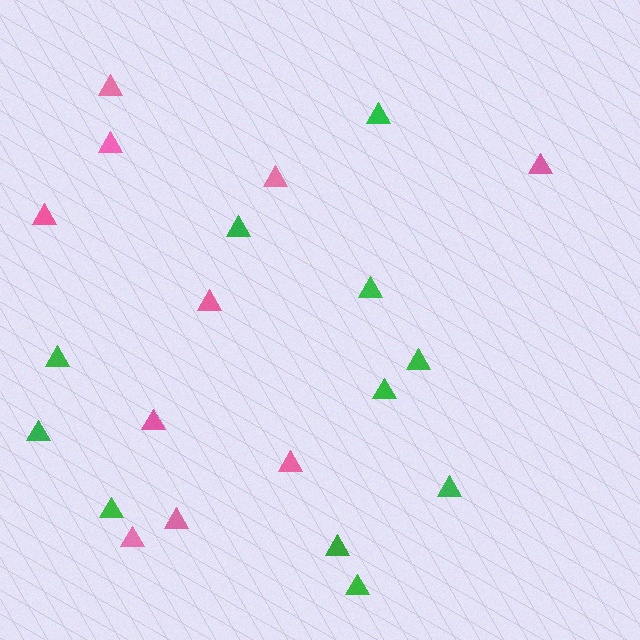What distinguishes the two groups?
There are 2 groups: one group of green triangles (11) and one group of pink triangles (10).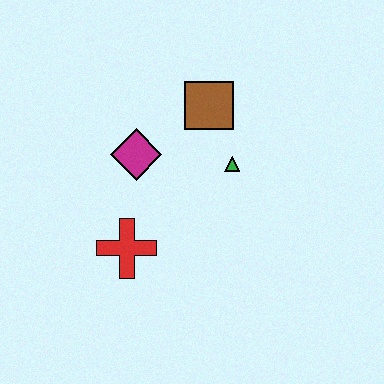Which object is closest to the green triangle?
The brown square is closest to the green triangle.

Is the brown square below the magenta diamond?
No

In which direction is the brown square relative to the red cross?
The brown square is above the red cross.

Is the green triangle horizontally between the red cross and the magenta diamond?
No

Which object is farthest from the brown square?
The red cross is farthest from the brown square.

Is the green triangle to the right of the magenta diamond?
Yes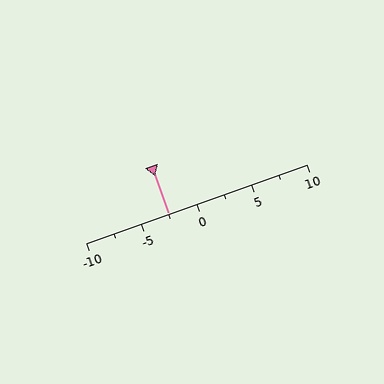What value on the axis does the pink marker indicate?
The marker indicates approximately -2.5.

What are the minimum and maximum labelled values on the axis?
The axis runs from -10 to 10.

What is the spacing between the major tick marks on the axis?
The major ticks are spaced 5 apart.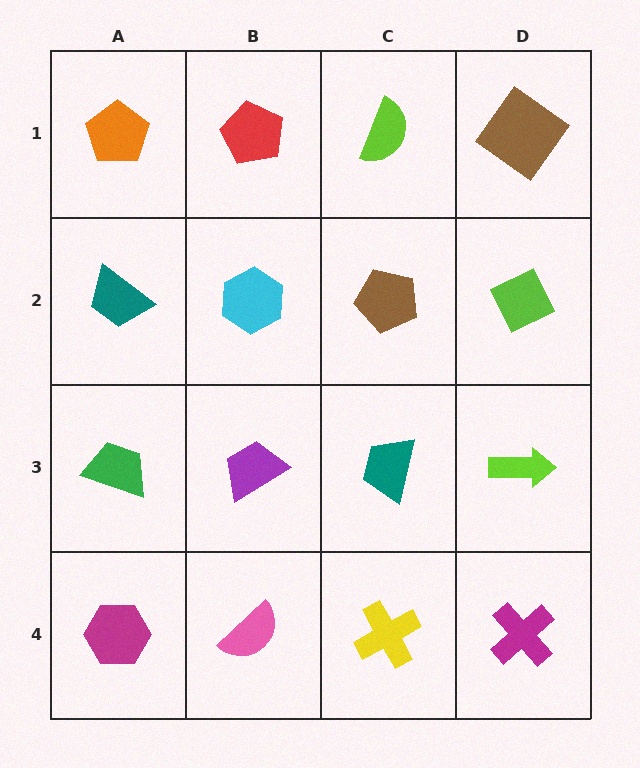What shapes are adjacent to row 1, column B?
A cyan hexagon (row 2, column B), an orange pentagon (row 1, column A), a lime semicircle (row 1, column C).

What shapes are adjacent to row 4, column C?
A teal trapezoid (row 3, column C), a pink semicircle (row 4, column B), a magenta cross (row 4, column D).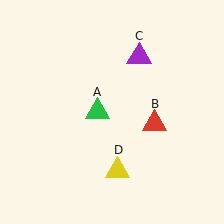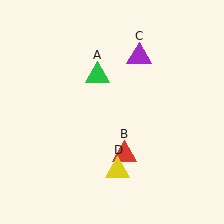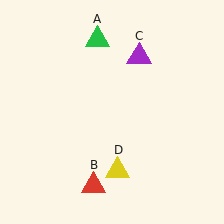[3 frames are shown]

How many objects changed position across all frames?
2 objects changed position: green triangle (object A), red triangle (object B).